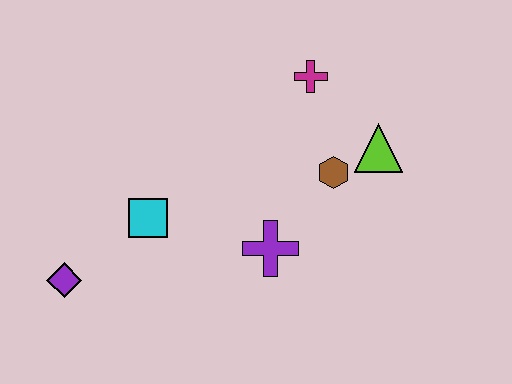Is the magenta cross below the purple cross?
No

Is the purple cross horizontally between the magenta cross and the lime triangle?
No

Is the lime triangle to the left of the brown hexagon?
No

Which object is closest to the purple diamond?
The cyan square is closest to the purple diamond.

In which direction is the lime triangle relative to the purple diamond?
The lime triangle is to the right of the purple diamond.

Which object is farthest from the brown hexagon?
The purple diamond is farthest from the brown hexagon.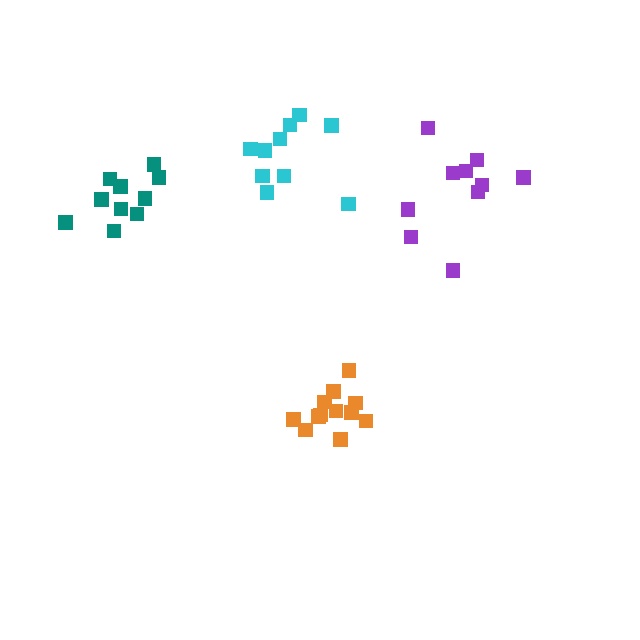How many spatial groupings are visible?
There are 4 spatial groupings.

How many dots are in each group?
Group 1: 12 dots, Group 2: 10 dots, Group 3: 10 dots, Group 4: 10 dots (42 total).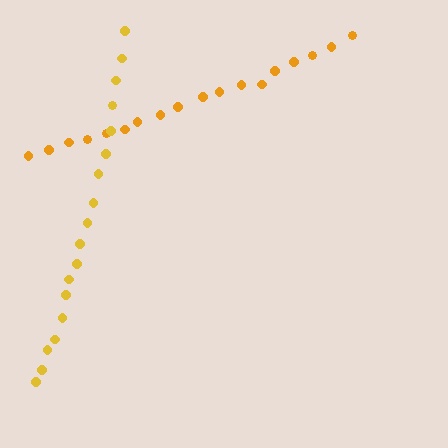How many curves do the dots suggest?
There are 2 distinct paths.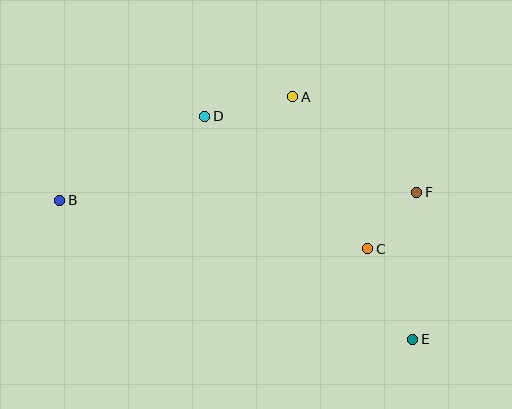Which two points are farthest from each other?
Points B and E are farthest from each other.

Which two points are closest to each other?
Points C and F are closest to each other.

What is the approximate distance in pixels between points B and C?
The distance between B and C is approximately 311 pixels.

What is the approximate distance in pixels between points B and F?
The distance between B and F is approximately 357 pixels.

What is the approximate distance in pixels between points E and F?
The distance between E and F is approximately 147 pixels.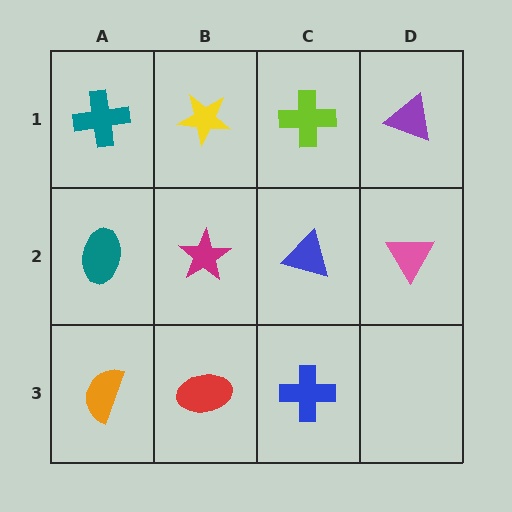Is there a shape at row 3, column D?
No, that cell is empty.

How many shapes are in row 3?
3 shapes.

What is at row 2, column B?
A magenta star.